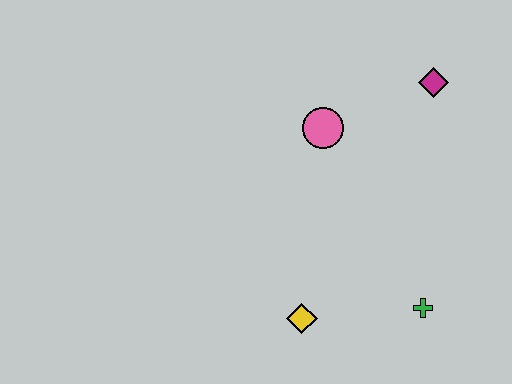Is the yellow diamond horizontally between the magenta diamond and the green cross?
No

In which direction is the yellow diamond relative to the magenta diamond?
The yellow diamond is below the magenta diamond.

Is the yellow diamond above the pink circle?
No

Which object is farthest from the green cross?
The magenta diamond is farthest from the green cross.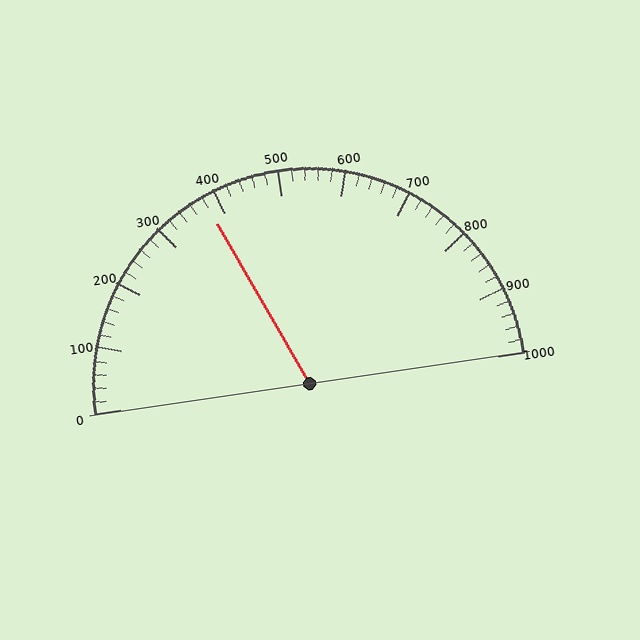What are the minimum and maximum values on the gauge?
The gauge ranges from 0 to 1000.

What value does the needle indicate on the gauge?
The needle indicates approximately 380.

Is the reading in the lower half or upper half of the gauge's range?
The reading is in the lower half of the range (0 to 1000).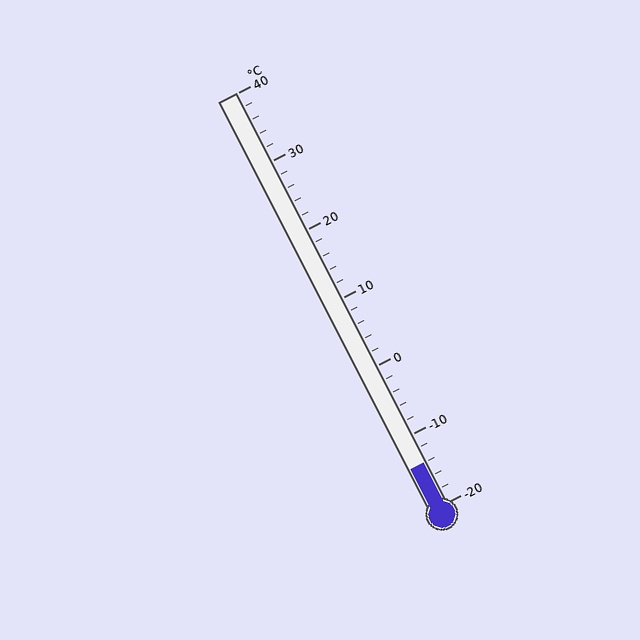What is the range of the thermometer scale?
The thermometer scale ranges from -20°C to 40°C.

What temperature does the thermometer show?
The thermometer shows approximately -14°C.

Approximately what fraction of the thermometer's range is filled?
The thermometer is filled to approximately 10% of its range.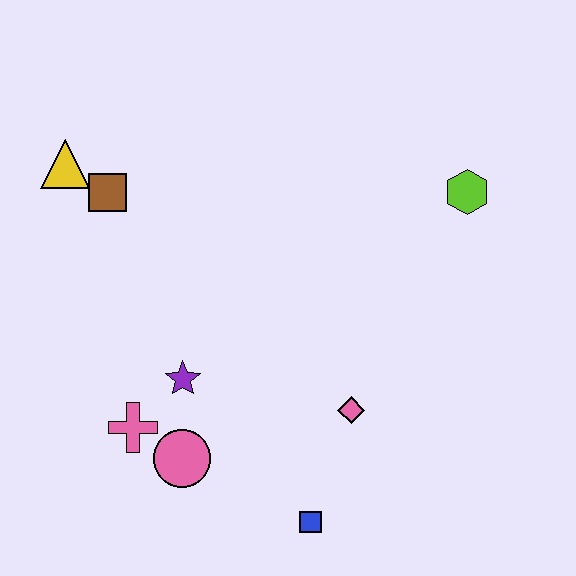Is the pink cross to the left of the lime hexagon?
Yes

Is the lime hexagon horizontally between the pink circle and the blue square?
No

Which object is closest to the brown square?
The yellow triangle is closest to the brown square.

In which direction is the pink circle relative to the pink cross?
The pink circle is to the right of the pink cross.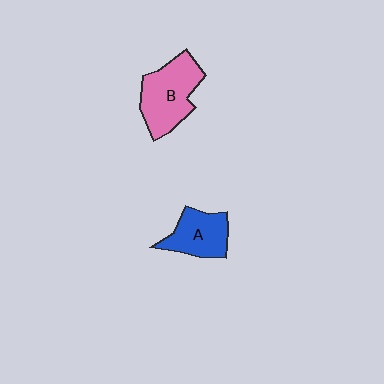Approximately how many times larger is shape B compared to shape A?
Approximately 1.4 times.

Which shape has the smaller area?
Shape A (blue).